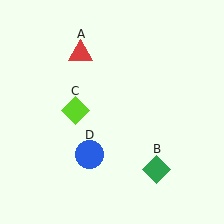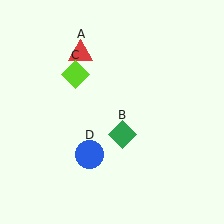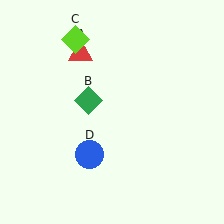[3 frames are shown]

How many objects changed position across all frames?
2 objects changed position: green diamond (object B), lime diamond (object C).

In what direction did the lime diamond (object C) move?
The lime diamond (object C) moved up.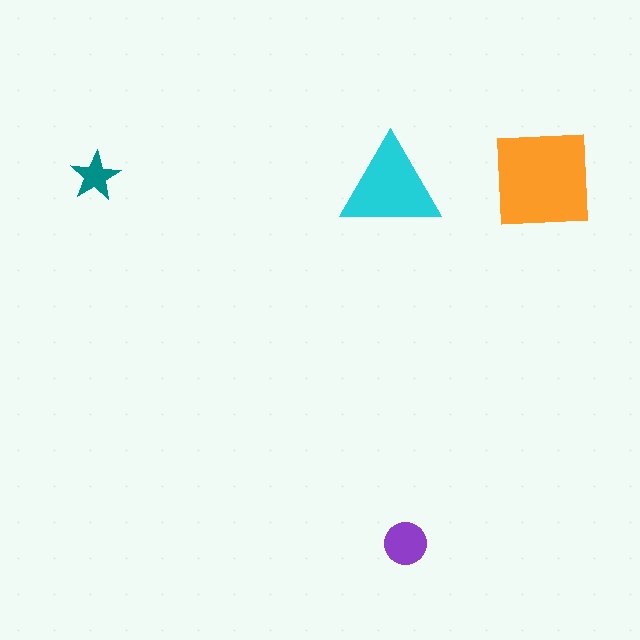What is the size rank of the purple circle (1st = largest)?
3rd.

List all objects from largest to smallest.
The orange square, the cyan triangle, the purple circle, the teal star.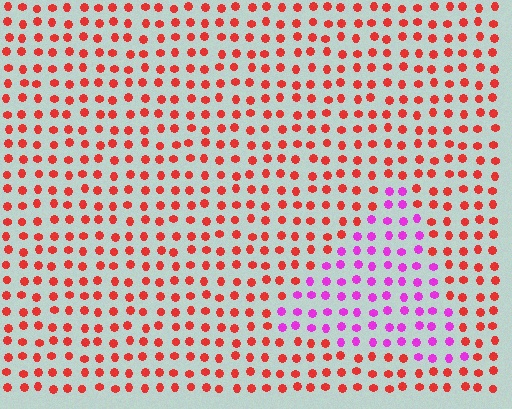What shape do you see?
I see a triangle.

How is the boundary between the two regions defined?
The boundary is defined purely by a slight shift in hue (about 58 degrees). Spacing, size, and orientation are identical on both sides.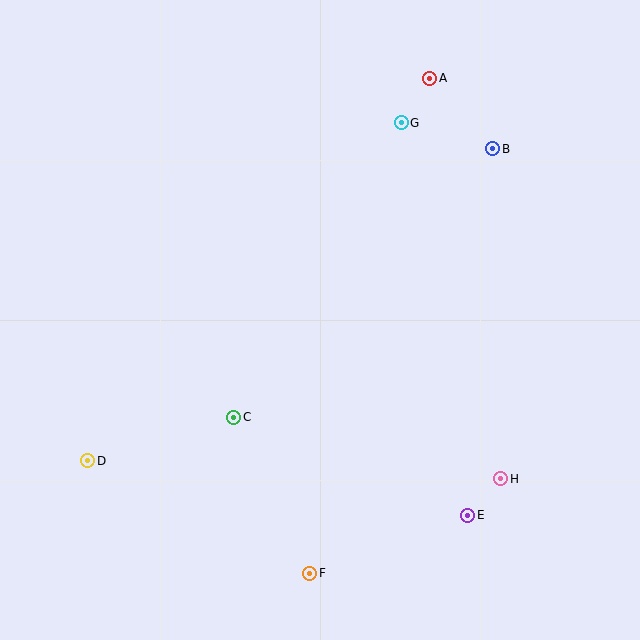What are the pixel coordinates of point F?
Point F is at (310, 574).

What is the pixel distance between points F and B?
The distance between F and B is 463 pixels.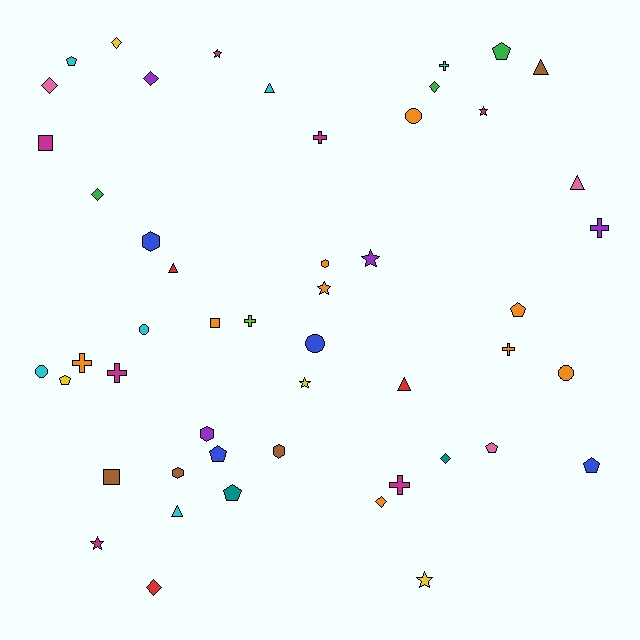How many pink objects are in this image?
There are 3 pink objects.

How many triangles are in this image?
There are 6 triangles.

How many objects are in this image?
There are 50 objects.